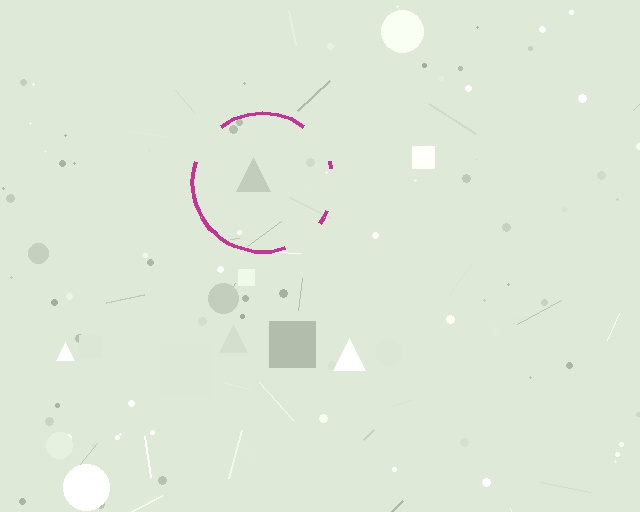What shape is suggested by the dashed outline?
The dashed outline suggests a circle.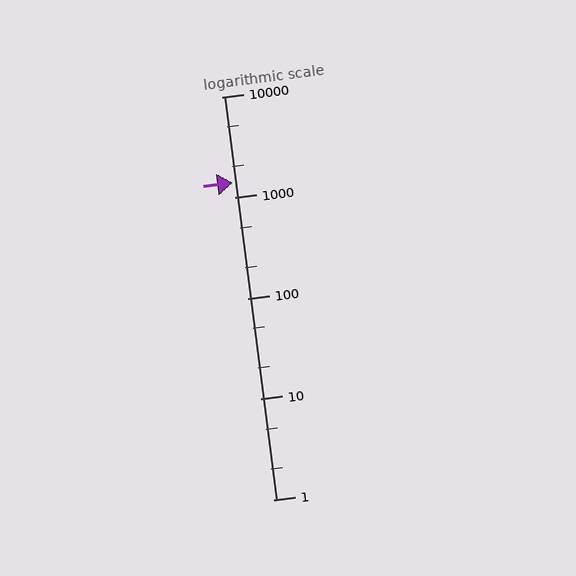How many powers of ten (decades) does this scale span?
The scale spans 4 decades, from 1 to 10000.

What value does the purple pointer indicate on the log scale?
The pointer indicates approximately 1400.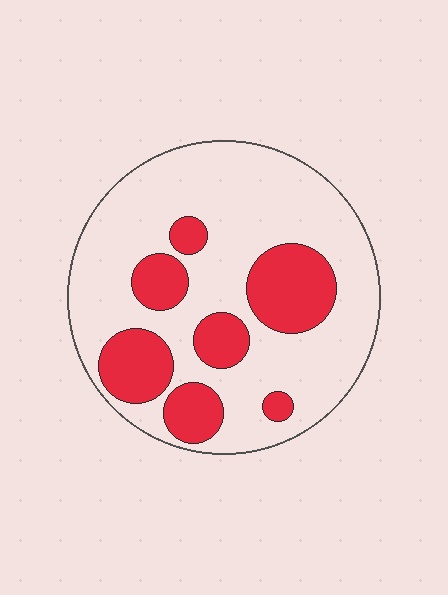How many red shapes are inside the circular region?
7.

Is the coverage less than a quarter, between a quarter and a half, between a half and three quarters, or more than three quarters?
Between a quarter and a half.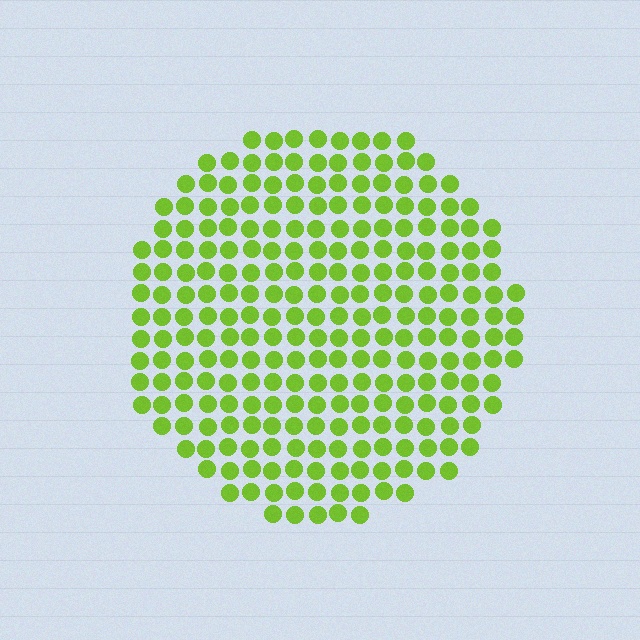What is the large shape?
The large shape is a circle.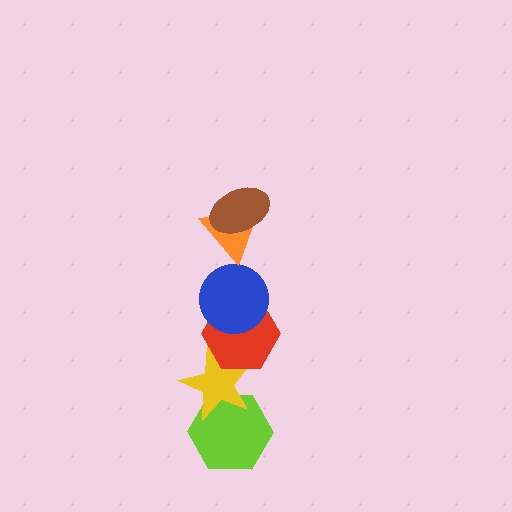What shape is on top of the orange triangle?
The brown ellipse is on top of the orange triangle.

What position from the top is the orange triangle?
The orange triangle is 2nd from the top.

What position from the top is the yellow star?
The yellow star is 5th from the top.